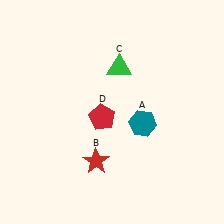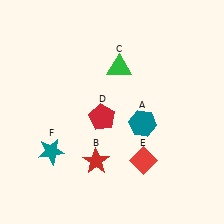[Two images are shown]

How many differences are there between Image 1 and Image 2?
There are 2 differences between the two images.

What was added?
A red diamond (E), a teal star (F) were added in Image 2.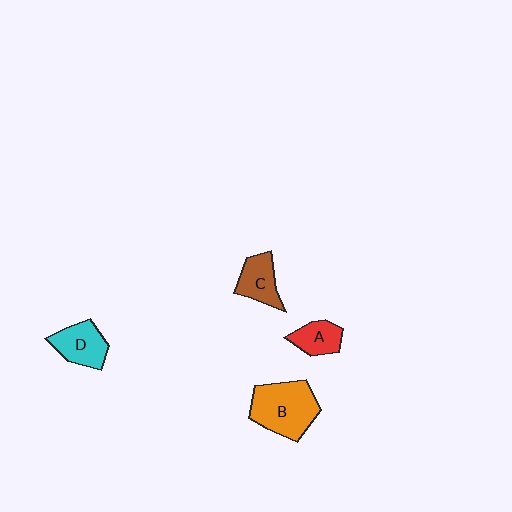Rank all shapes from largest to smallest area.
From largest to smallest: B (orange), D (cyan), C (brown), A (red).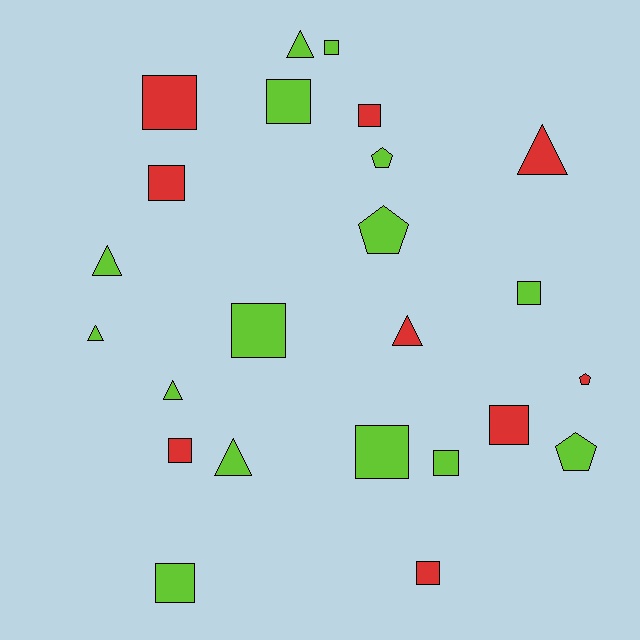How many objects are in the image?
There are 24 objects.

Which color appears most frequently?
Lime, with 15 objects.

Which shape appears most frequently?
Square, with 13 objects.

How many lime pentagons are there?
There are 3 lime pentagons.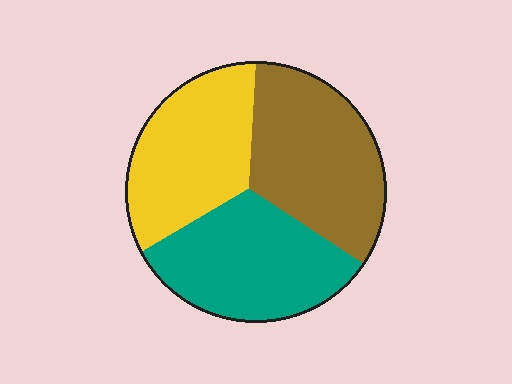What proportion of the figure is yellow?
Yellow takes up about one third (1/3) of the figure.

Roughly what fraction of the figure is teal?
Teal covers about 35% of the figure.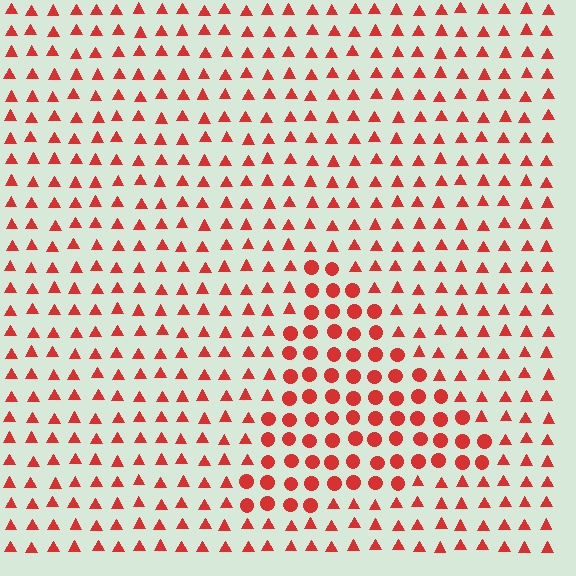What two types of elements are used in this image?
The image uses circles inside the triangle region and triangles outside it.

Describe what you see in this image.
The image is filled with small red elements arranged in a uniform grid. A triangle-shaped region contains circles, while the surrounding area contains triangles. The boundary is defined purely by the change in element shape.